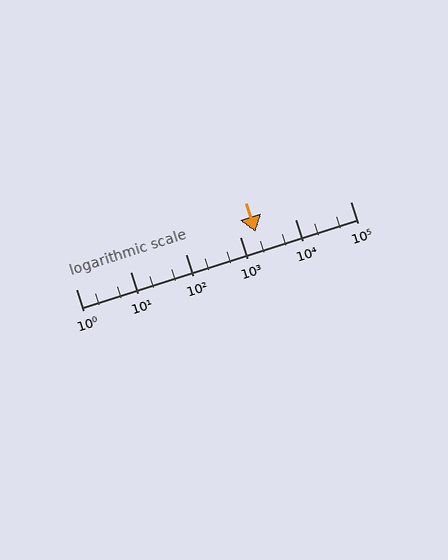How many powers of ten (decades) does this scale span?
The scale spans 5 decades, from 1 to 100000.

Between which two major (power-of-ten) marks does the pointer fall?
The pointer is between 1000 and 10000.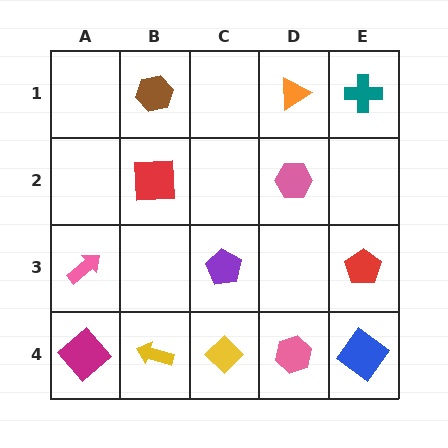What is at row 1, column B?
A brown hexagon.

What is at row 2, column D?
A pink hexagon.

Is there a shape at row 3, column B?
No, that cell is empty.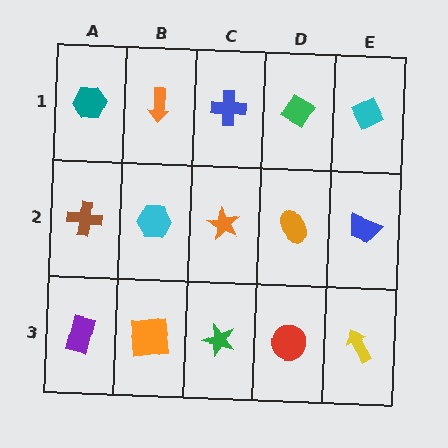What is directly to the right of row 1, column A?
An orange arrow.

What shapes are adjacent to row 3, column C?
An orange star (row 2, column C), an orange square (row 3, column B), a red circle (row 3, column D).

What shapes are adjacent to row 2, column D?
A green diamond (row 1, column D), a red circle (row 3, column D), an orange star (row 2, column C), a blue trapezoid (row 2, column E).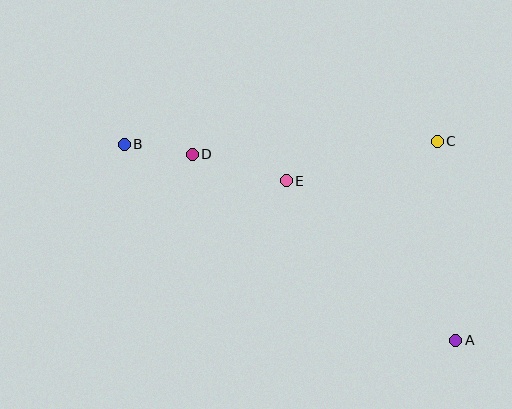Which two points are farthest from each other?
Points A and B are farthest from each other.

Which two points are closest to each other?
Points B and D are closest to each other.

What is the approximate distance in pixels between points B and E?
The distance between B and E is approximately 166 pixels.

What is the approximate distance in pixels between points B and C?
The distance between B and C is approximately 313 pixels.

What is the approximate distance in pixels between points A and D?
The distance between A and D is approximately 322 pixels.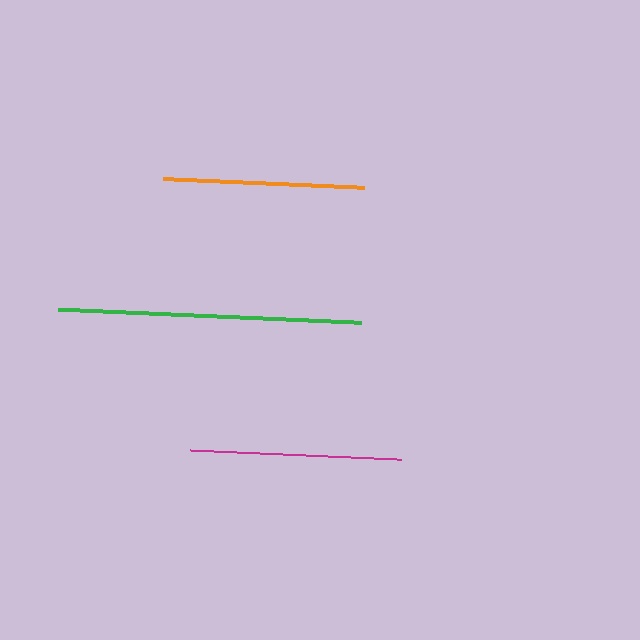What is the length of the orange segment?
The orange segment is approximately 201 pixels long.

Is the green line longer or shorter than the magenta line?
The green line is longer than the magenta line.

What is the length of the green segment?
The green segment is approximately 304 pixels long.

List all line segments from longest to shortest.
From longest to shortest: green, magenta, orange.